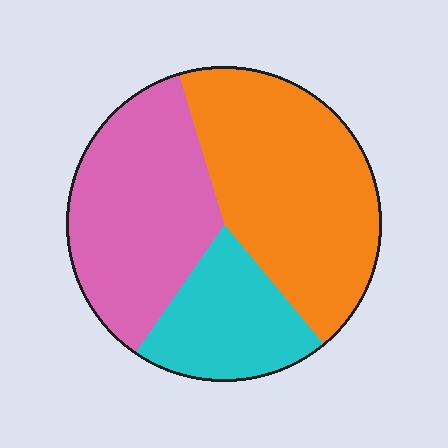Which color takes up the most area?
Orange, at roughly 45%.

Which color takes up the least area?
Cyan, at roughly 20%.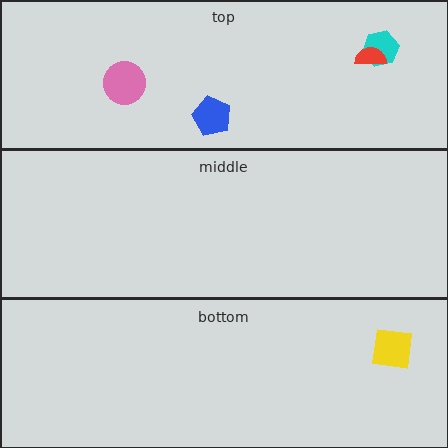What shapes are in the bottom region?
The yellow square.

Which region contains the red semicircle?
The top region.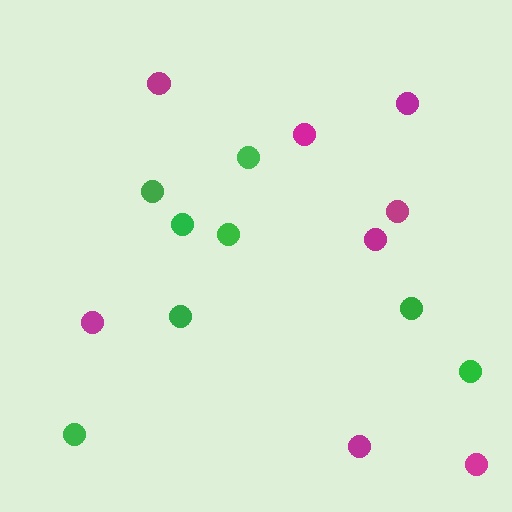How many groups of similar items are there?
There are 2 groups: one group of magenta circles (8) and one group of green circles (8).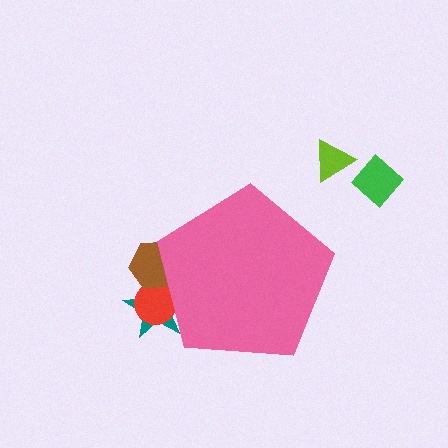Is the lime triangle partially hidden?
No, the lime triangle is fully visible.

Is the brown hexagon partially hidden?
Yes, the brown hexagon is partially hidden behind the pink pentagon.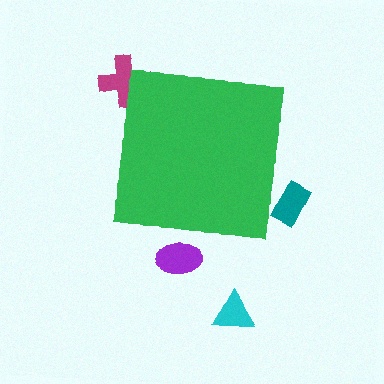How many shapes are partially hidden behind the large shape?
3 shapes are partially hidden.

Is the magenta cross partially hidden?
Yes, the magenta cross is partially hidden behind the green square.